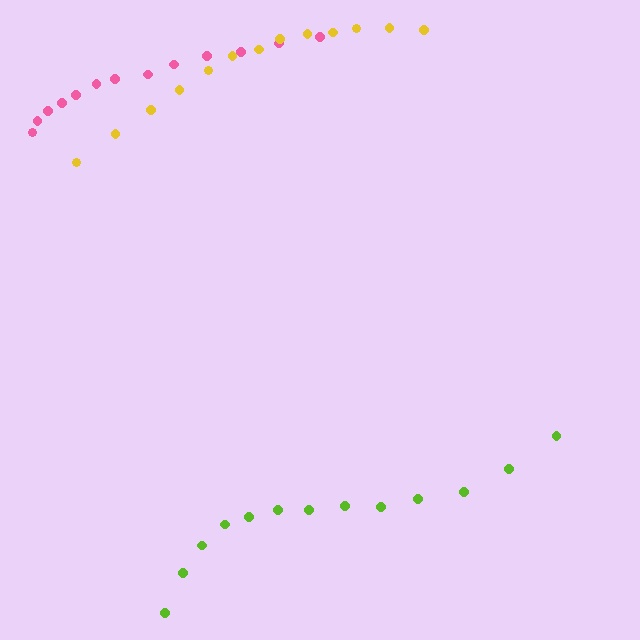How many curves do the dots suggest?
There are 3 distinct paths.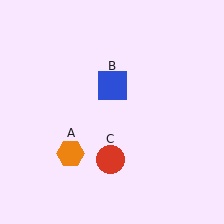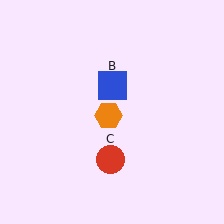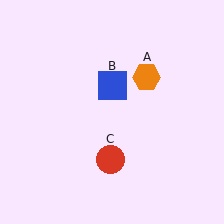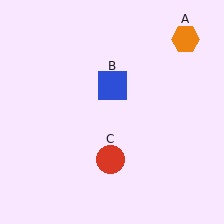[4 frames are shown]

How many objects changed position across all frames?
1 object changed position: orange hexagon (object A).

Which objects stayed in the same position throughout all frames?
Blue square (object B) and red circle (object C) remained stationary.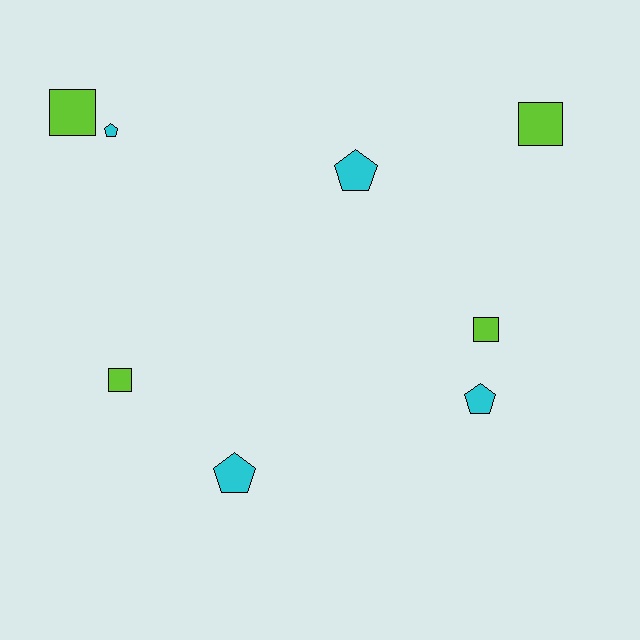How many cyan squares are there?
There are no cyan squares.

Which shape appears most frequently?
Pentagon, with 4 objects.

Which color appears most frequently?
Lime, with 4 objects.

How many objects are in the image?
There are 8 objects.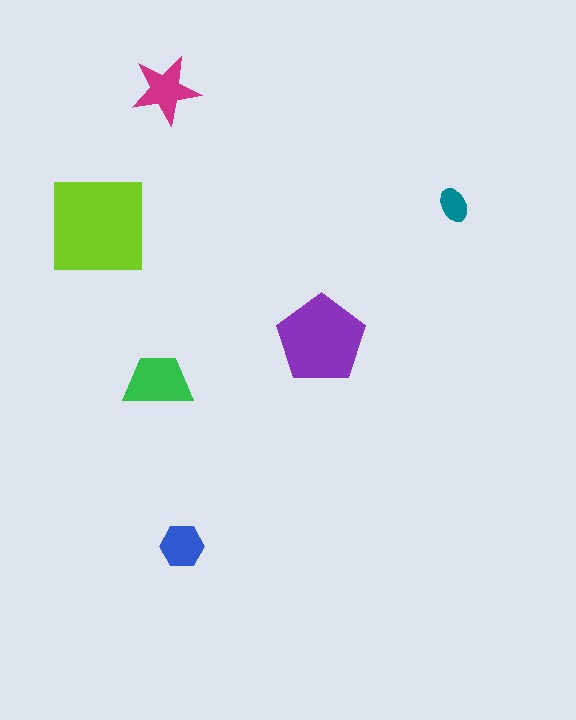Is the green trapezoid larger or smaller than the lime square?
Smaller.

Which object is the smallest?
The teal ellipse.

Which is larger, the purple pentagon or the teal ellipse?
The purple pentagon.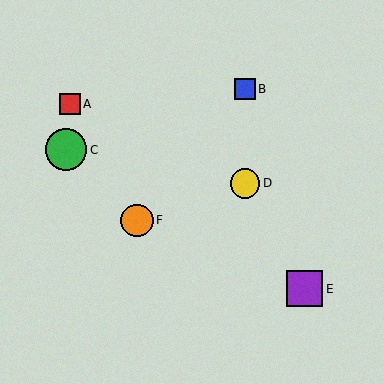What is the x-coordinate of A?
Object A is at x≈70.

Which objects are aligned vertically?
Objects B, D are aligned vertically.